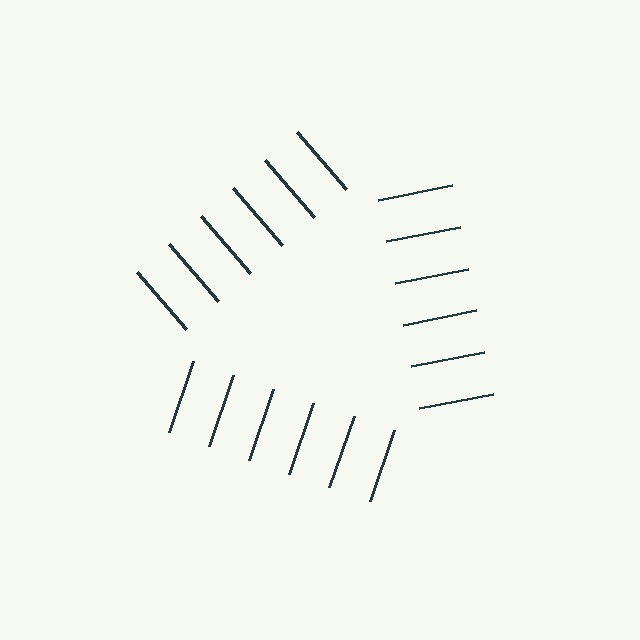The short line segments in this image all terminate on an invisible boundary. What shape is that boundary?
An illusory triangle — the line segments terminate on its edges but no continuous stroke is drawn.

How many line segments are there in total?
18 — 6 along each of the 3 edges.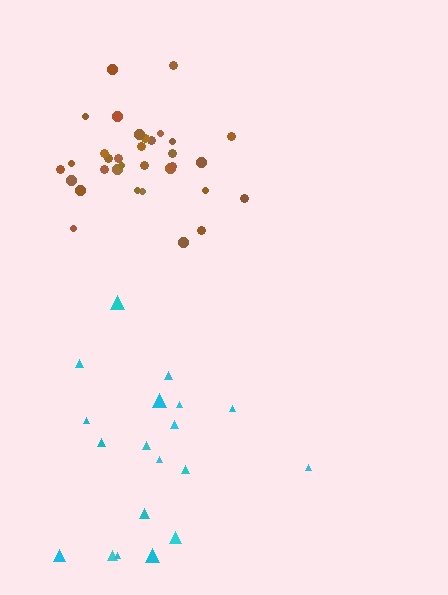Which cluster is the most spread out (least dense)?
Cyan.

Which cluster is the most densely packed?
Brown.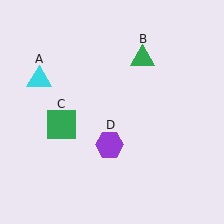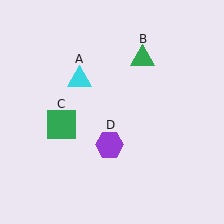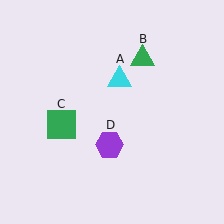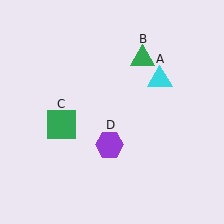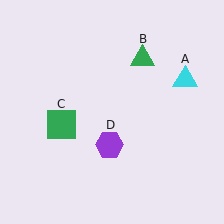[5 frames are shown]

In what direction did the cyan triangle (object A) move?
The cyan triangle (object A) moved right.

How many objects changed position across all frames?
1 object changed position: cyan triangle (object A).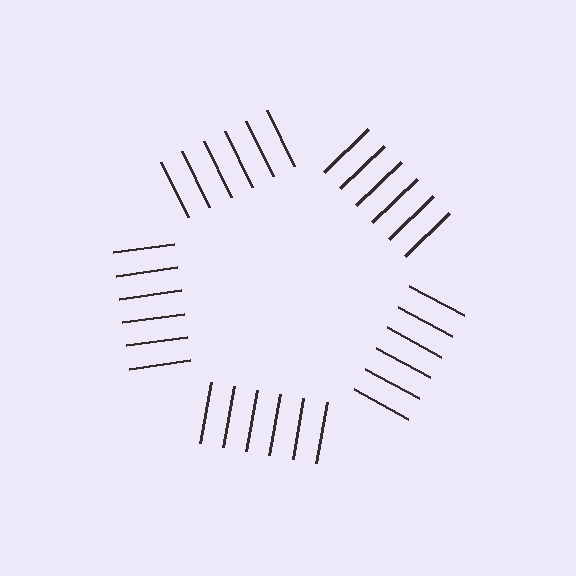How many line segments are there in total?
30 — 6 along each of the 5 edges.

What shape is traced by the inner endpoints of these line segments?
An illusory pentagon — the line segments terminate on its edges but no continuous stroke is drawn.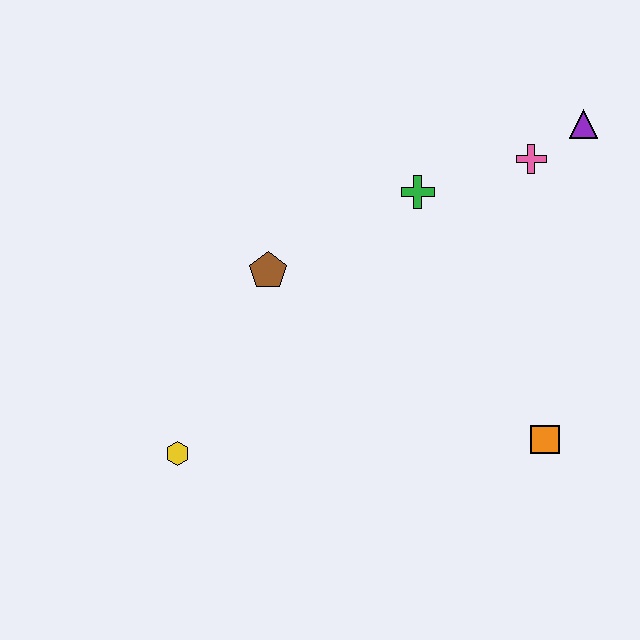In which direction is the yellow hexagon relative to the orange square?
The yellow hexagon is to the left of the orange square.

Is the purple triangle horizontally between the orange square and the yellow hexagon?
No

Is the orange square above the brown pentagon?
No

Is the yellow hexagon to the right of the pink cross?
No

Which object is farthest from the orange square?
The yellow hexagon is farthest from the orange square.